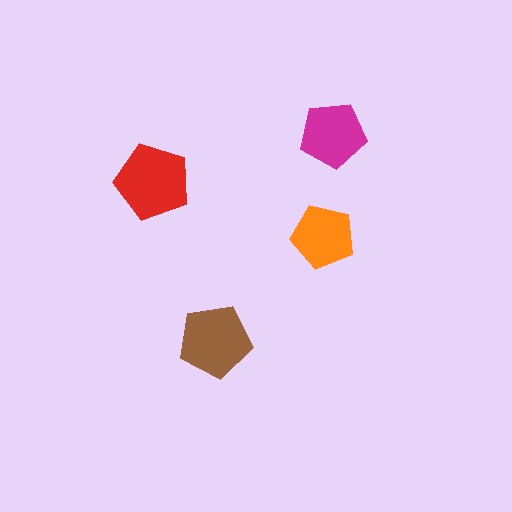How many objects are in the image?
There are 4 objects in the image.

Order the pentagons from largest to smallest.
the red one, the brown one, the magenta one, the orange one.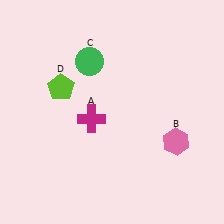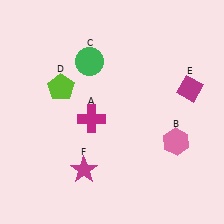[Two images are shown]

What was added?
A magenta diamond (E), a magenta star (F) were added in Image 2.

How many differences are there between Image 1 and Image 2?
There are 2 differences between the two images.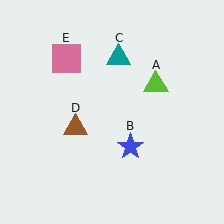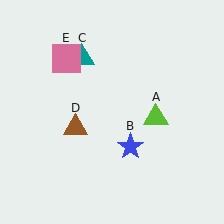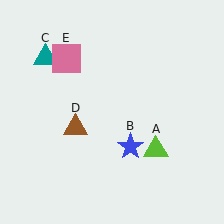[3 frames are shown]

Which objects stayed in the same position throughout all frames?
Blue star (object B) and brown triangle (object D) and pink square (object E) remained stationary.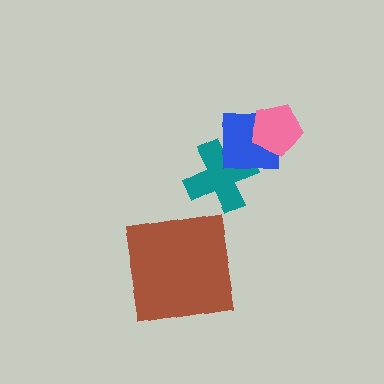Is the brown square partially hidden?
No, no other shape covers it.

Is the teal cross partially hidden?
Yes, it is partially covered by another shape.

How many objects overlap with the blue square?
2 objects overlap with the blue square.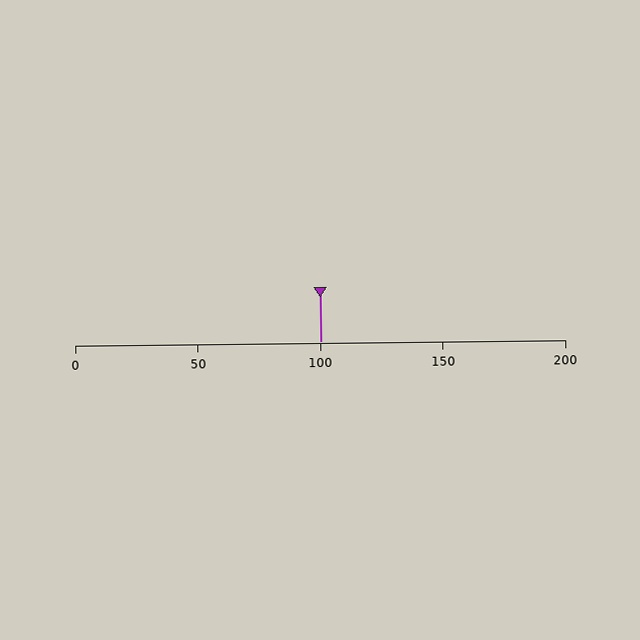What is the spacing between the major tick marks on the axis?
The major ticks are spaced 50 apart.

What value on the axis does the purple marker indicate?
The marker indicates approximately 100.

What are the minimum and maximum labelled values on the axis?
The axis runs from 0 to 200.